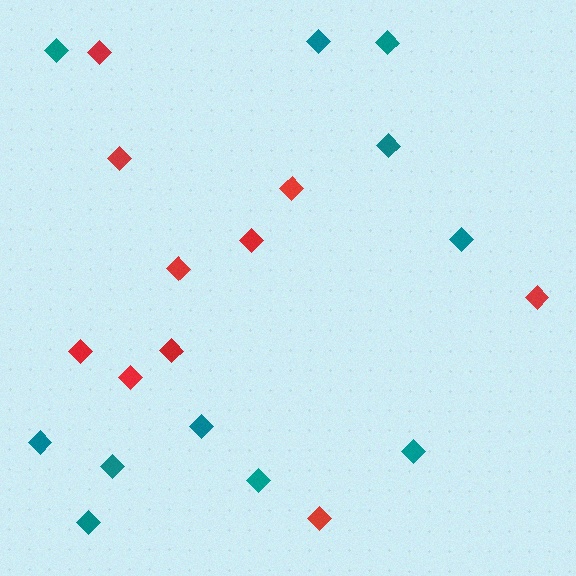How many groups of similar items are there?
There are 2 groups: one group of teal diamonds (11) and one group of red diamonds (10).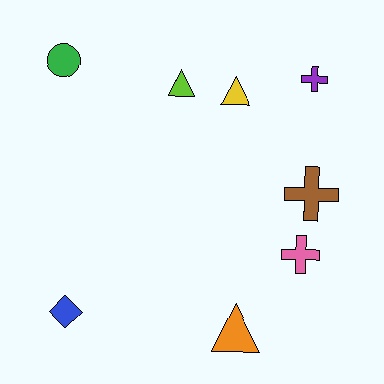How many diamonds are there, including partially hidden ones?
There is 1 diamond.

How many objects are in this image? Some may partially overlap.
There are 8 objects.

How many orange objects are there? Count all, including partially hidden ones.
There is 1 orange object.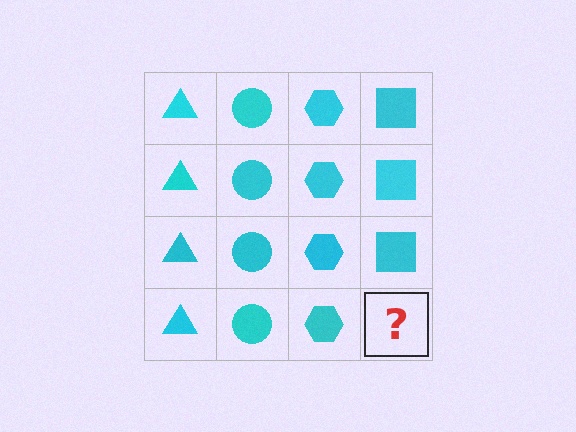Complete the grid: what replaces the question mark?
The question mark should be replaced with a cyan square.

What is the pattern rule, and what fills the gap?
The rule is that each column has a consistent shape. The gap should be filled with a cyan square.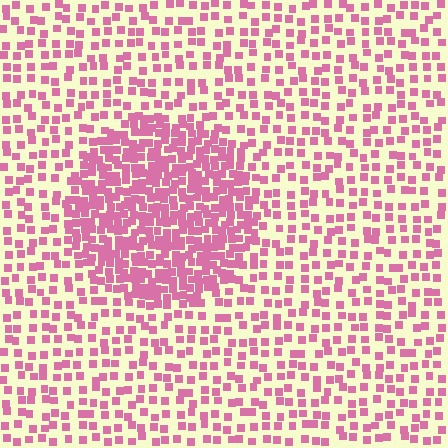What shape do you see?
I see a circle.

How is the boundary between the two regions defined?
The boundary is defined by a change in element density (approximately 2.3x ratio). All elements are the same color, size, and shape.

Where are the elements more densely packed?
The elements are more densely packed inside the circle boundary.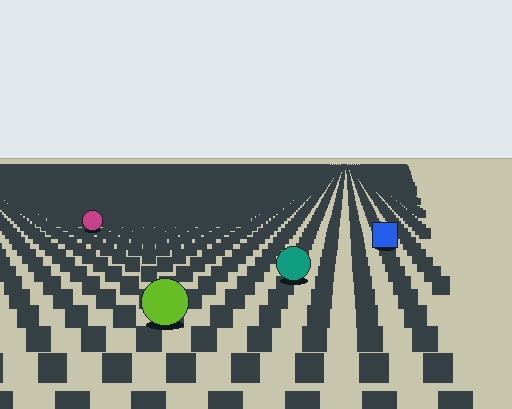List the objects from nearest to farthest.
From nearest to farthest: the lime circle, the teal circle, the blue square, the magenta circle.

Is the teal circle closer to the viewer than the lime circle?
No. The lime circle is closer — you can tell from the texture gradient: the ground texture is coarser near it.